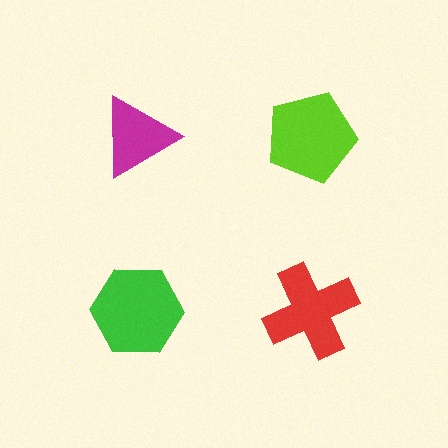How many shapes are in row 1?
2 shapes.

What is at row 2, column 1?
A green hexagon.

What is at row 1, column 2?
A lime pentagon.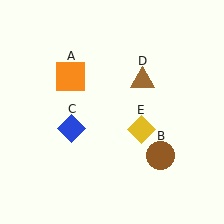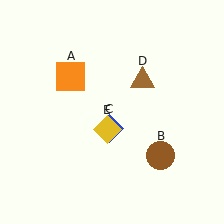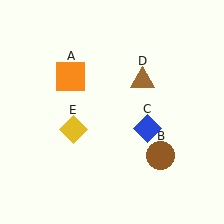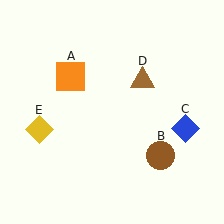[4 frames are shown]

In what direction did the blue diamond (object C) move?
The blue diamond (object C) moved right.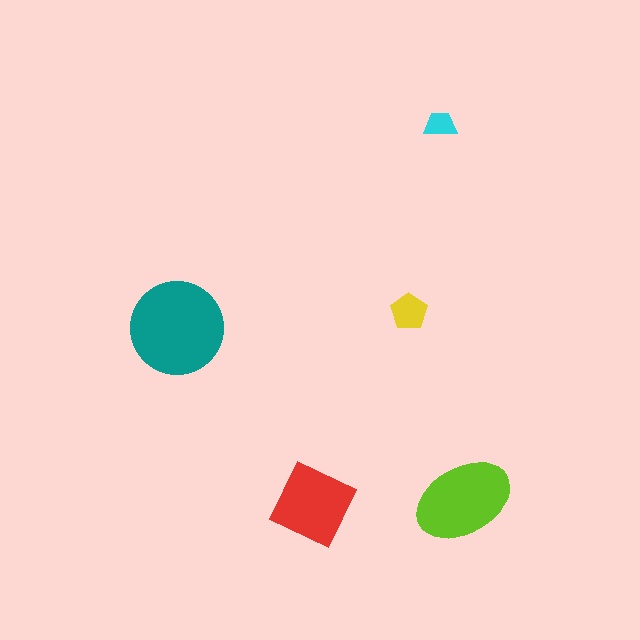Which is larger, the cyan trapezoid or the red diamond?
The red diamond.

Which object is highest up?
The cyan trapezoid is topmost.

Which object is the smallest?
The cyan trapezoid.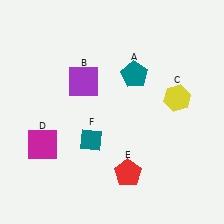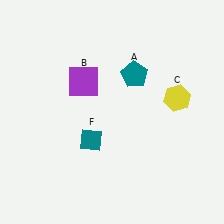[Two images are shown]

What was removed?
The magenta square (D), the red pentagon (E) were removed in Image 2.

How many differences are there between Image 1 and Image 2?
There are 2 differences between the two images.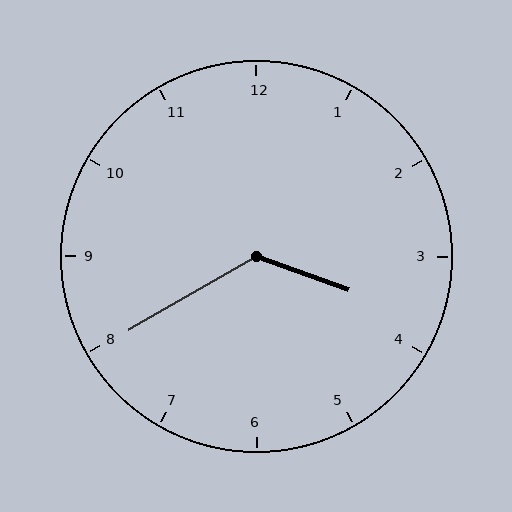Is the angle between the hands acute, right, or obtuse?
It is obtuse.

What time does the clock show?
3:40.